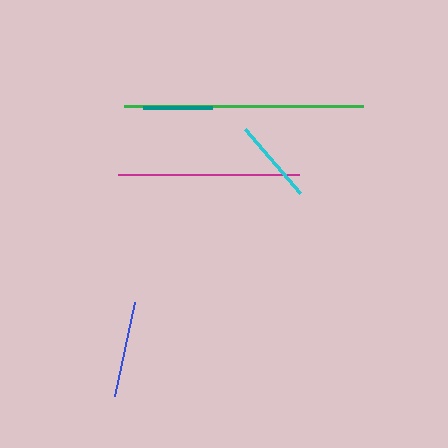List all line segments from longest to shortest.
From longest to shortest: green, magenta, blue, cyan, teal.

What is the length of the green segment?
The green segment is approximately 239 pixels long.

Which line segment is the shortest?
The teal line is the shortest at approximately 69 pixels.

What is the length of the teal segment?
The teal segment is approximately 69 pixels long.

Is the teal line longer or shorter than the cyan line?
The cyan line is longer than the teal line.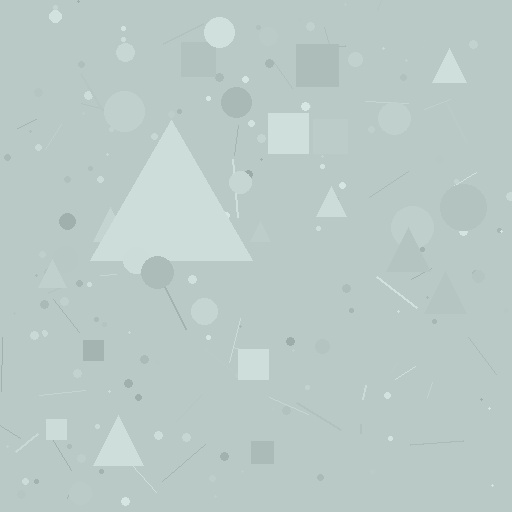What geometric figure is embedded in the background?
A triangle is embedded in the background.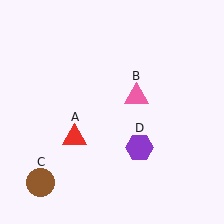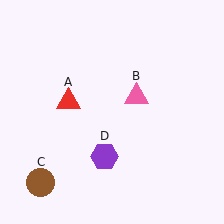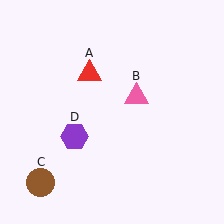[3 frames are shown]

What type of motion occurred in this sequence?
The red triangle (object A), purple hexagon (object D) rotated clockwise around the center of the scene.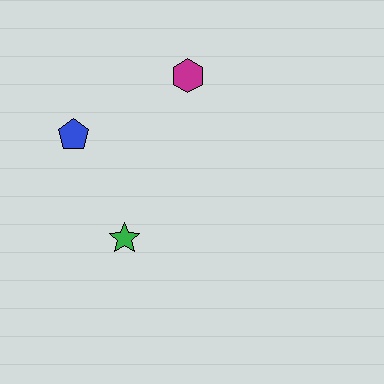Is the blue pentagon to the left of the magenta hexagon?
Yes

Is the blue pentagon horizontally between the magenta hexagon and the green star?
No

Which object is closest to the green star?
The blue pentagon is closest to the green star.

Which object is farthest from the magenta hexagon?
The green star is farthest from the magenta hexagon.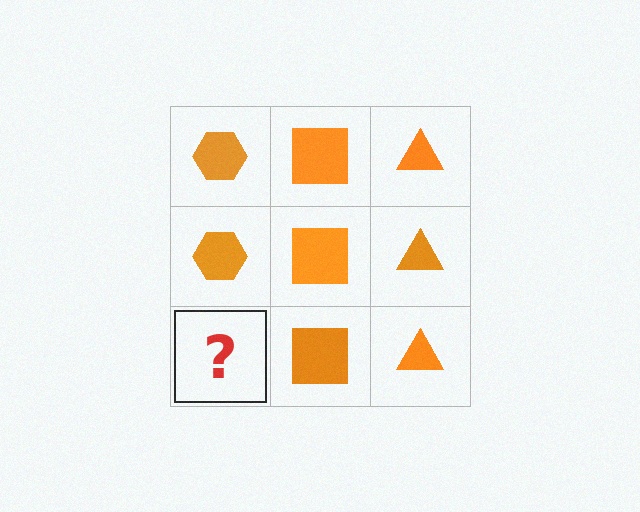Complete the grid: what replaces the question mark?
The question mark should be replaced with an orange hexagon.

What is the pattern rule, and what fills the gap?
The rule is that each column has a consistent shape. The gap should be filled with an orange hexagon.